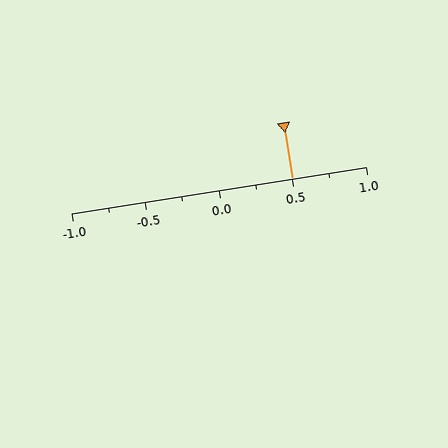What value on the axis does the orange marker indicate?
The marker indicates approximately 0.5.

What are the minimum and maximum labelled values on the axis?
The axis runs from -1.0 to 1.0.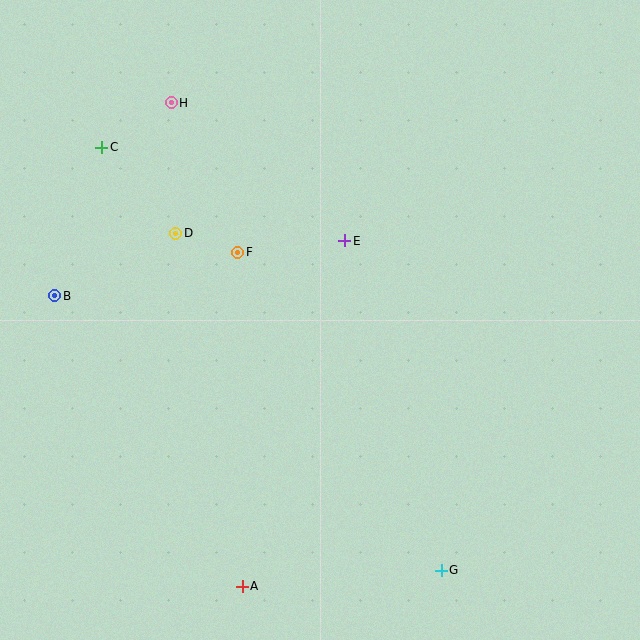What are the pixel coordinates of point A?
Point A is at (242, 586).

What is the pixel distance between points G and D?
The distance between G and D is 429 pixels.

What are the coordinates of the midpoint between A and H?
The midpoint between A and H is at (207, 345).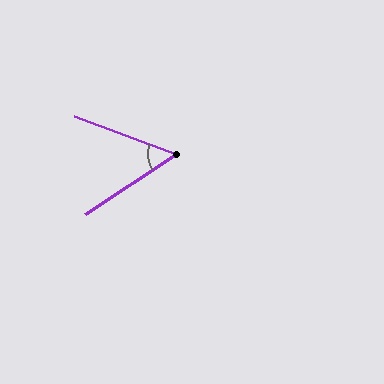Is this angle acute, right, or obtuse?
It is acute.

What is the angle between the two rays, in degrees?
Approximately 53 degrees.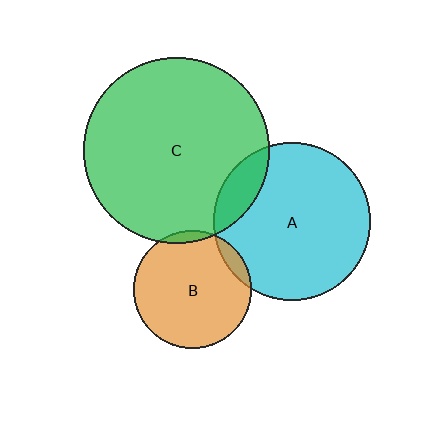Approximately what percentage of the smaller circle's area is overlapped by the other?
Approximately 5%.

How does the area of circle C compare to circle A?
Approximately 1.4 times.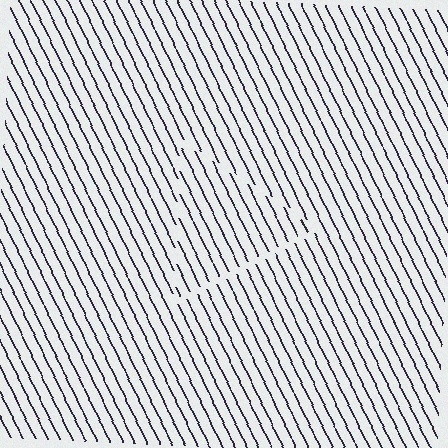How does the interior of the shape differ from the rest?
The interior of the shape contains the same grating, shifted by half a period — the contour is defined by the phase discontinuity where line-ends from the inner and outer gratings abut.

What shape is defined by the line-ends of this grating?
An illusory triangle. The interior of the shape contains the same grating, shifted by half a period — the contour is defined by the phase discontinuity where line-ends from the inner and outer gratings abut.